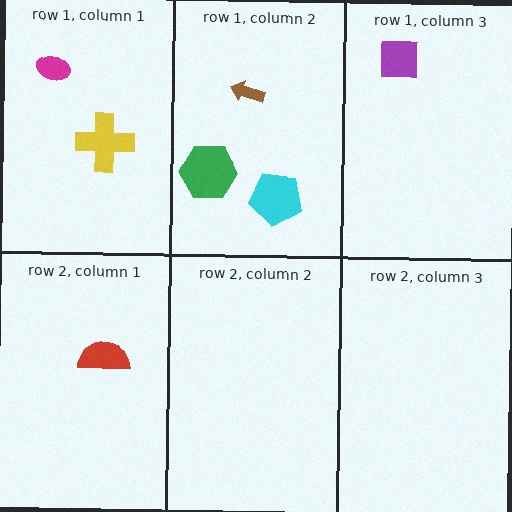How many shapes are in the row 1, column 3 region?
1.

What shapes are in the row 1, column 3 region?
The purple square.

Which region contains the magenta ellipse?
The row 1, column 1 region.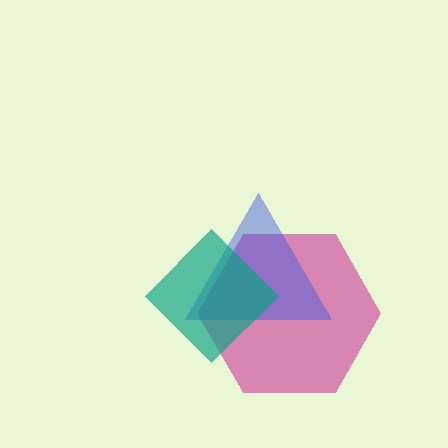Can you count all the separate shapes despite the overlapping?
Yes, there are 3 separate shapes.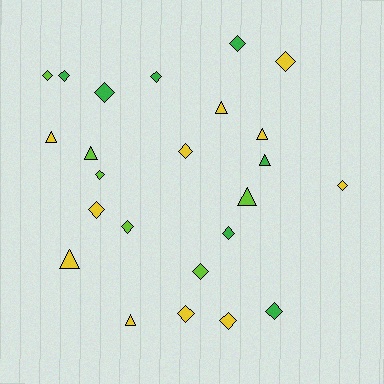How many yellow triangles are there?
There are 5 yellow triangles.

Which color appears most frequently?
Yellow, with 11 objects.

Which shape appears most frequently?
Diamond, with 16 objects.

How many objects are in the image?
There are 24 objects.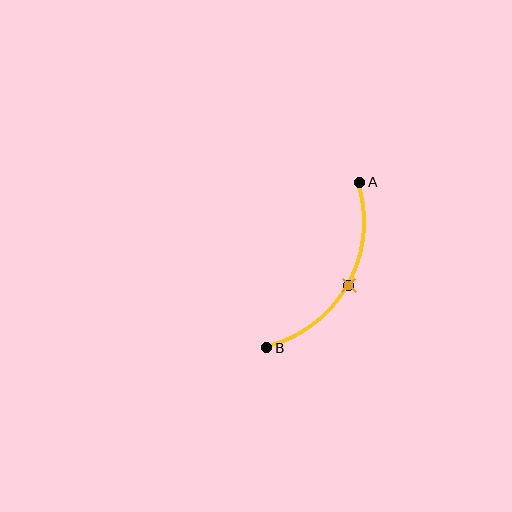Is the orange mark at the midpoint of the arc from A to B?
Yes. The orange mark lies on the arc at equal arc-length from both A and B — it is the arc midpoint.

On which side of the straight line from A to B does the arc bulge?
The arc bulges to the right of the straight line connecting A and B.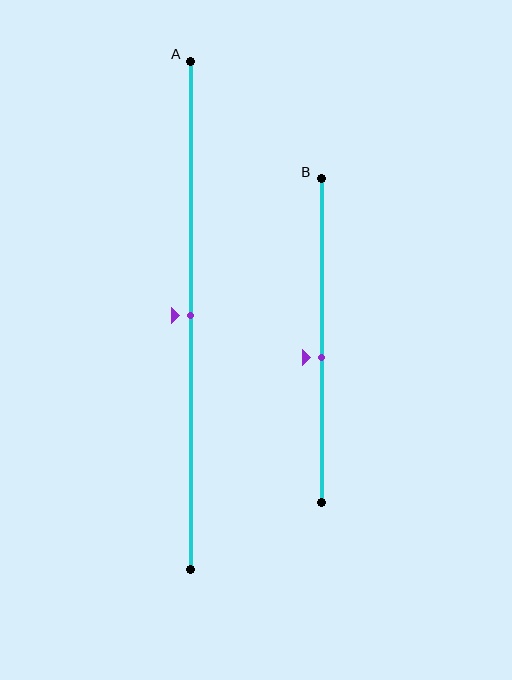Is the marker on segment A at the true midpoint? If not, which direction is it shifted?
Yes, the marker on segment A is at the true midpoint.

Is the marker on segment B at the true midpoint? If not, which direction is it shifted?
No, the marker on segment B is shifted downward by about 5% of the segment length.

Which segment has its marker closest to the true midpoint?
Segment A has its marker closest to the true midpoint.